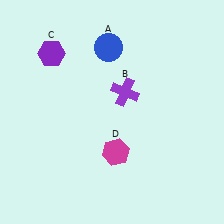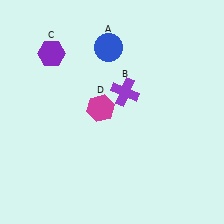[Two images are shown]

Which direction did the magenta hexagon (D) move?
The magenta hexagon (D) moved up.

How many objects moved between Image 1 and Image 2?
1 object moved between the two images.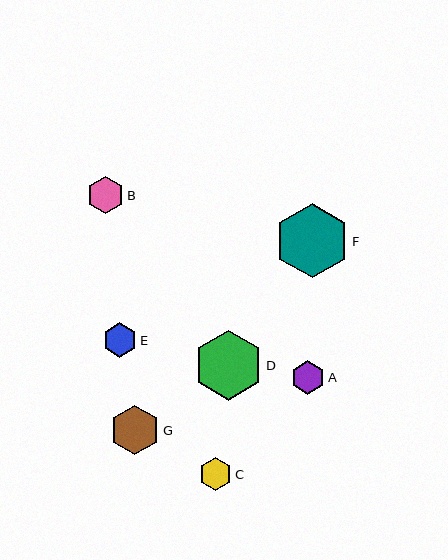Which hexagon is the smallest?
Hexagon C is the smallest with a size of approximately 33 pixels.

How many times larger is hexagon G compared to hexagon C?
Hexagon G is approximately 1.5 times the size of hexagon C.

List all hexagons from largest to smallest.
From largest to smallest: F, D, G, B, E, A, C.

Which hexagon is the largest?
Hexagon F is the largest with a size of approximately 74 pixels.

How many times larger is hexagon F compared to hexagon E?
Hexagon F is approximately 2.2 times the size of hexagon E.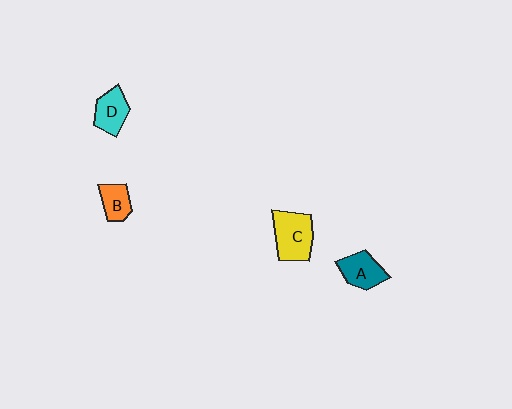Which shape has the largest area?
Shape C (yellow).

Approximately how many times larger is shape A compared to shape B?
Approximately 1.3 times.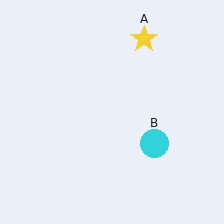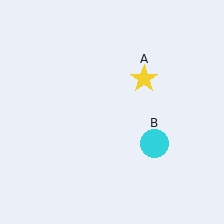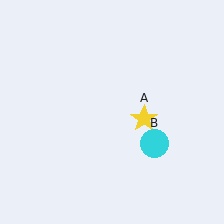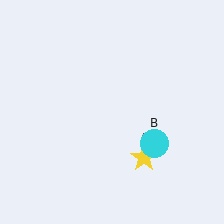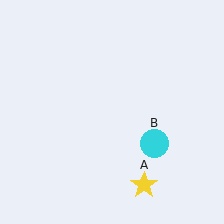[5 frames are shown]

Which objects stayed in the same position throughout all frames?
Cyan circle (object B) remained stationary.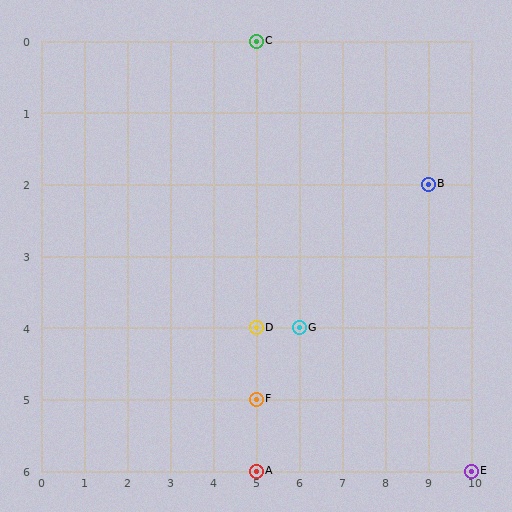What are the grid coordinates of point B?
Point B is at grid coordinates (9, 2).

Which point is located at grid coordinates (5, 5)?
Point F is at (5, 5).